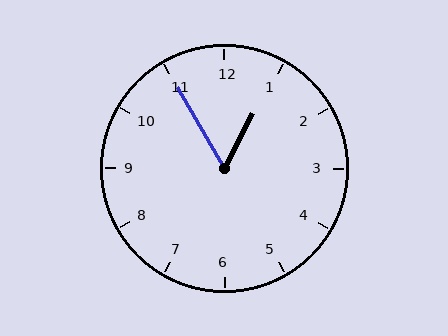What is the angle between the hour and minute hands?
Approximately 58 degrees.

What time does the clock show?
12:55.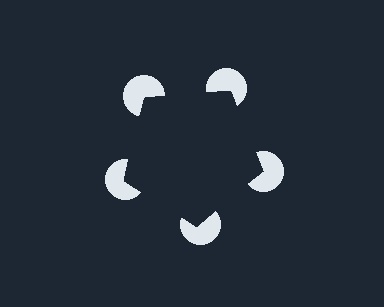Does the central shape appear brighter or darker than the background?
It typically appears slightly darker than the background, even though no actual brightness change is drawn.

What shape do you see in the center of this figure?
An illusory pentagon — its edges are inferred from the aligned wedge cuts in the pac-man discs, not physically drawn.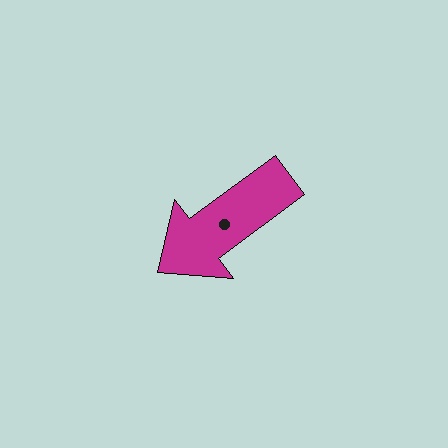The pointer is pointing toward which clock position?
Roughly 8 o'clock.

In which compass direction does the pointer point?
Southwest.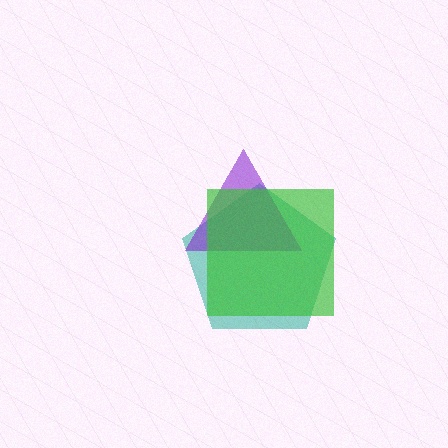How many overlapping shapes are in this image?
There are 3 overlapping shapes in the image.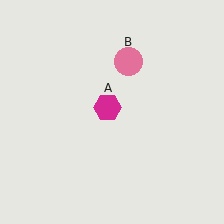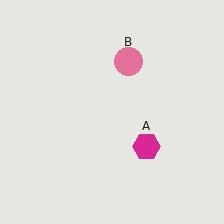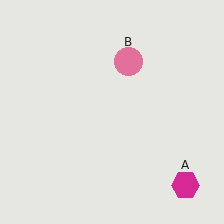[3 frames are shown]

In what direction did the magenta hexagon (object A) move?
The magenta hexagon (object A) moved down and to the right.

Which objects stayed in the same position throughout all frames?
Pink circle (object B) remained stationary.